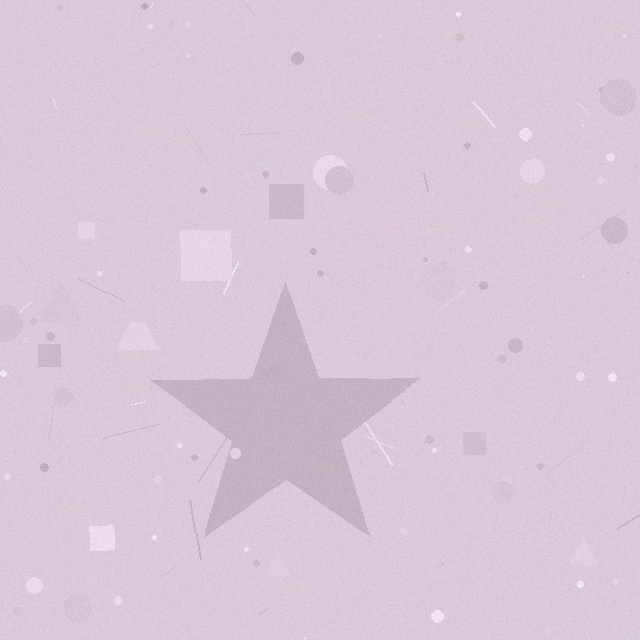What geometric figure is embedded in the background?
A star is embedded in the background.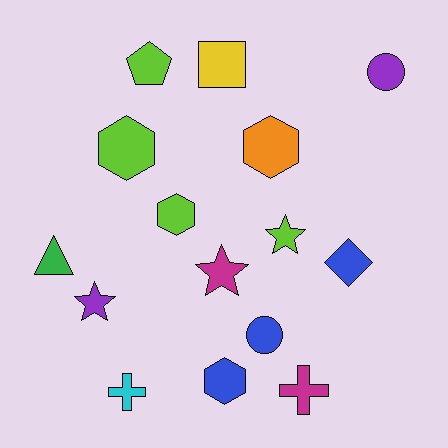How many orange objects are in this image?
There is 1 orange object.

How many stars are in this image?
There are 3 stars.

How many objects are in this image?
There are 15 objects.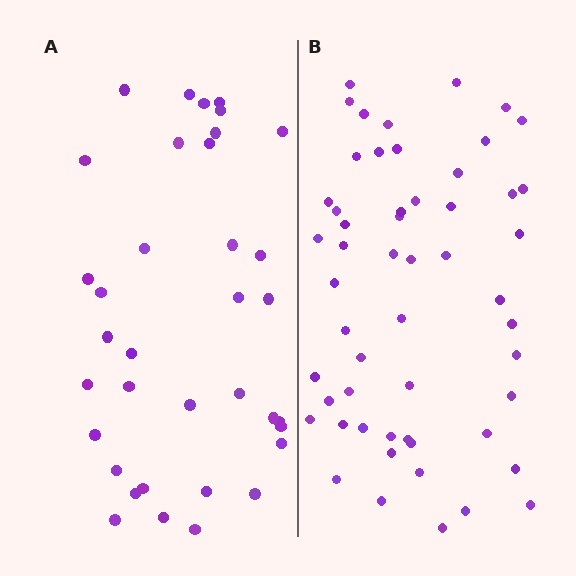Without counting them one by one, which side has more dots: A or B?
Region B (the right region) has more dots.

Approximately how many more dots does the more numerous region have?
Region B has approximately 20 more dots than region A.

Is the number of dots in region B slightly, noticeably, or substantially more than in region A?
Region B has substantially more. The ratio is roughly 1.5 to 1.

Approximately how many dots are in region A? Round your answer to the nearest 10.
About 40 dots. (The exact count is 36, which rounds to 40.)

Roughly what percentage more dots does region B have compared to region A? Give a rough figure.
About 50% more.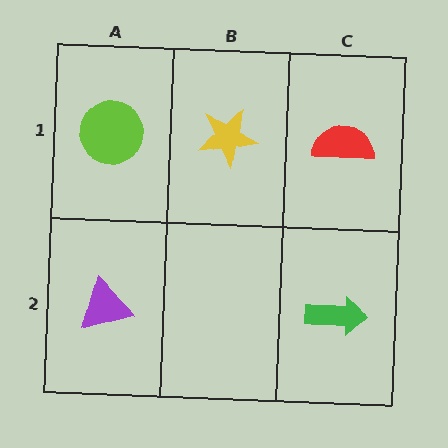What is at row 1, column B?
A yellow star.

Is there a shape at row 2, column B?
No, that cell is empty.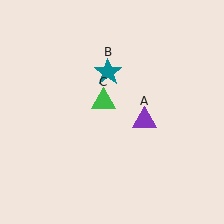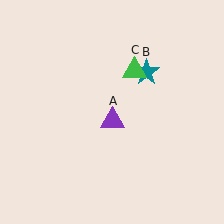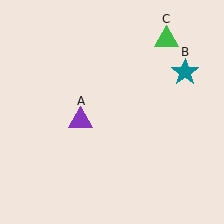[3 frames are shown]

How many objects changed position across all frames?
3 objects changed position: purple triangle (object A), teal star (object B), green triangle (object C).